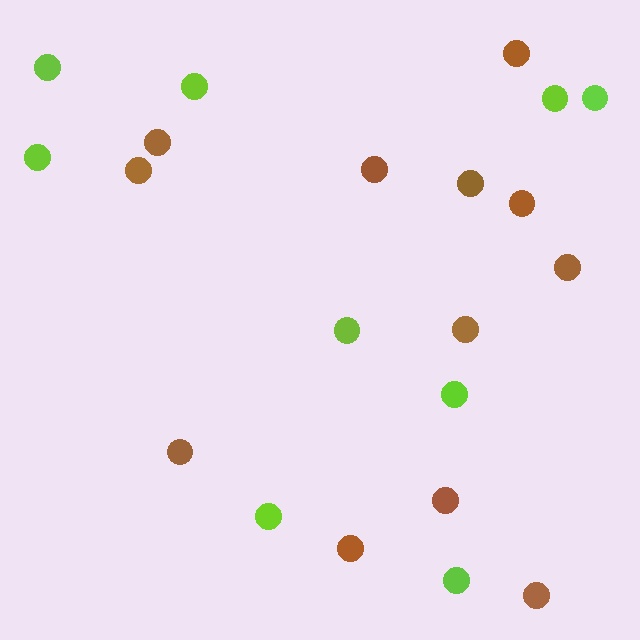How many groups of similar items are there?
There are 2 groups: one group of brown circles (12) and one group of lime circles (9).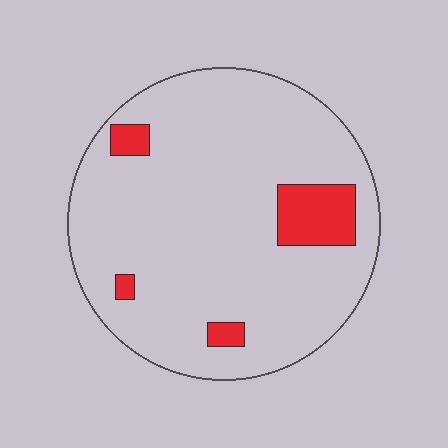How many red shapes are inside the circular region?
4.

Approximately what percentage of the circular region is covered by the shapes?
Approximately 10%.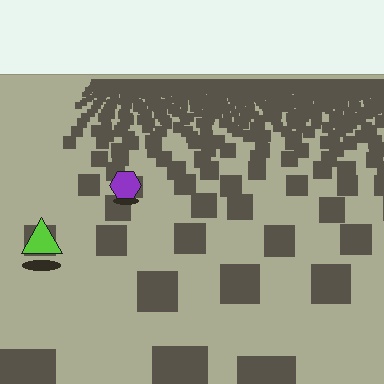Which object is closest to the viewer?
The lime triangle is closest. The texture marks near it are larger and more spread out.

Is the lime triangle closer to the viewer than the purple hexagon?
Yes. The lime triangle is closer — you can tell from the texture gradient: the ground texture is coarser near it.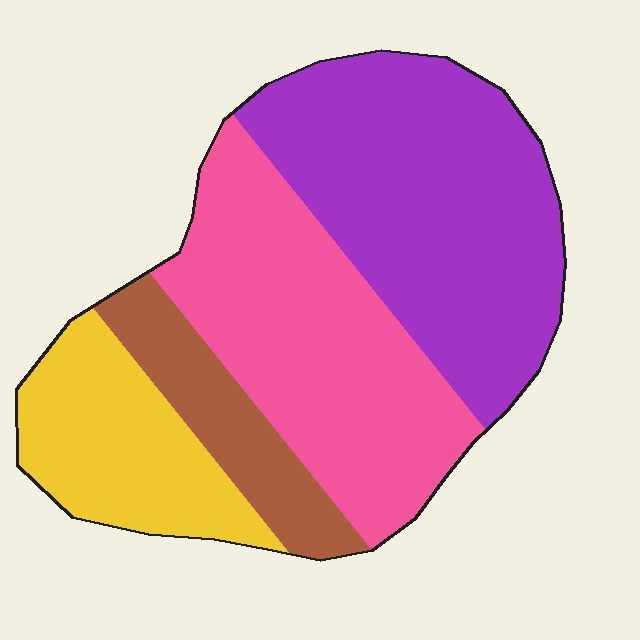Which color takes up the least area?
Brown, at roughly 10%.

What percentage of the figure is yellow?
Yellow takes up between a sixth and a third of the figure.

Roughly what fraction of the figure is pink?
Pink takes up between a quarter and a half of the figure.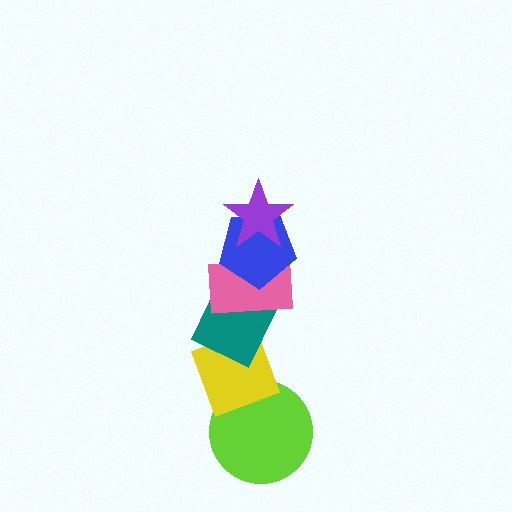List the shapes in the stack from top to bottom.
From top to bottom: the purple star, the blue pentagon, the pink rectangle, the teal diamond, the yellow diamond, the lime circle.